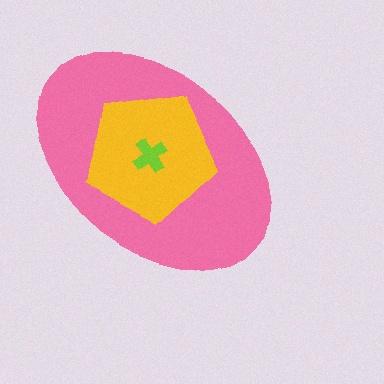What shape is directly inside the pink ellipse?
The yellow pentagon.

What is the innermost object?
The lime cross.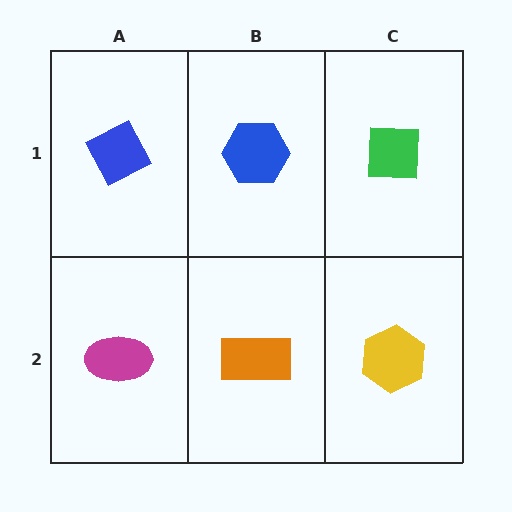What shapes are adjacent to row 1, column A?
A magenta ellipse (row 2, column A), a blue hexagon (row 1, column B).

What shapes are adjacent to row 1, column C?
A yellow hexagon (row 2, column C), a blue hexagon (row 1, column B).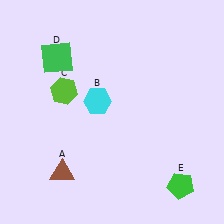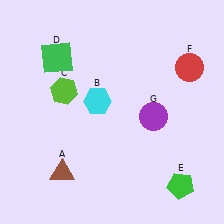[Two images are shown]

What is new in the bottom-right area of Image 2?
A purple circle (G) was added in the bottom-right area of Image 2.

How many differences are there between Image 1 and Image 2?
There are 2 differences between the two images.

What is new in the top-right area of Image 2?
A red circle (F) was added in the top-right area of Image 2.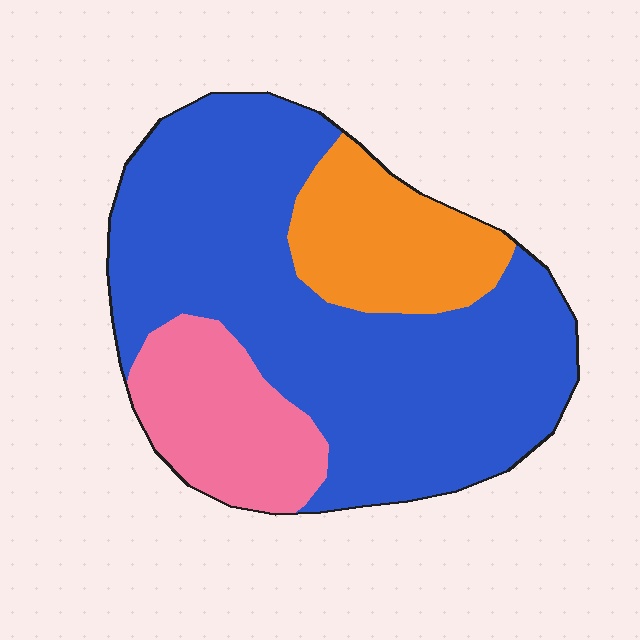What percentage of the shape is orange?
Orange covers roughly 20% of the shape.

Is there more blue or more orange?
Blue.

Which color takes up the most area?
Blue, at roughly 65%.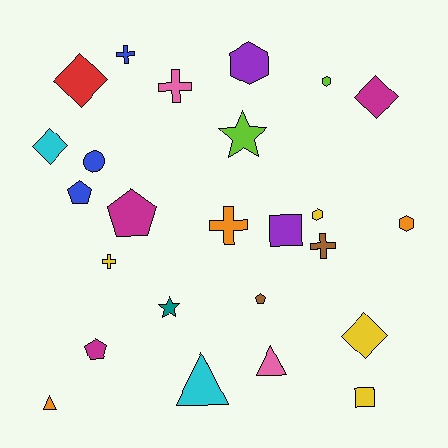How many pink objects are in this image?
There are 2 pink objects.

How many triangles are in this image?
There are 3 triangles.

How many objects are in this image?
There are 25 objects.